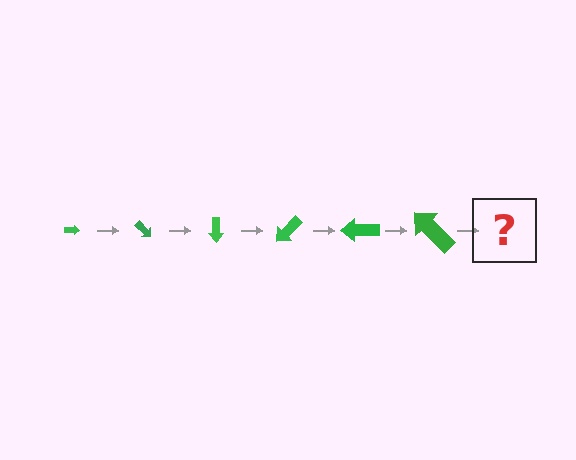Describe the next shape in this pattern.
It should be an arrow, larger than the previous one and rotated 270 degrees from the start.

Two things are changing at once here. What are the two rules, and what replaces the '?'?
The two rules are that the arrow grows larger each step and it rotates 45 degrees each step. The '?' should be an arrow, larger than the previous one and rotated 270 degrees from the start.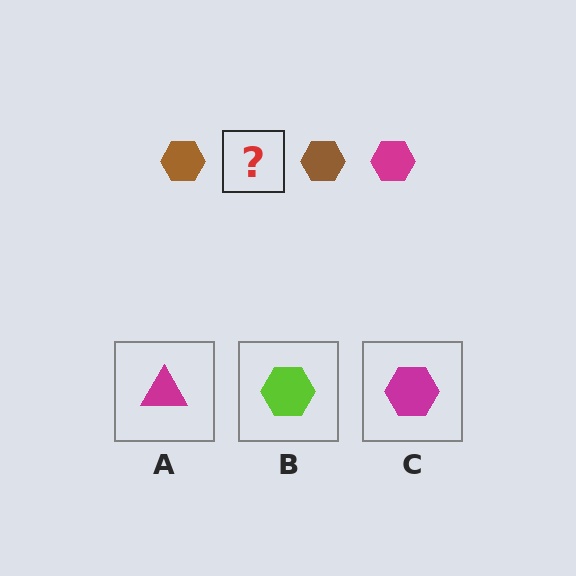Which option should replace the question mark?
Option C.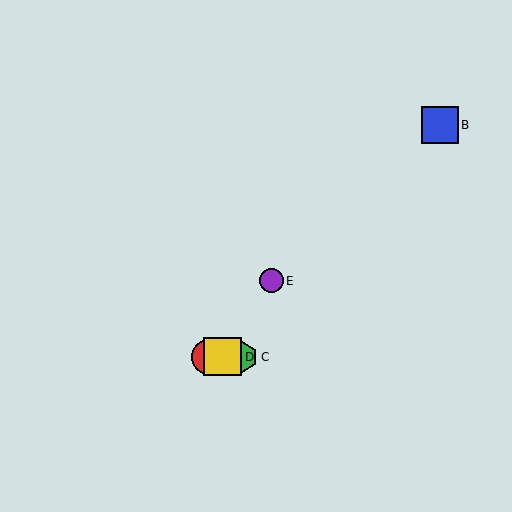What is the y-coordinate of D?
Object D is at y≈357.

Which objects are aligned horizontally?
Objects A, C, D are aligned horizontally.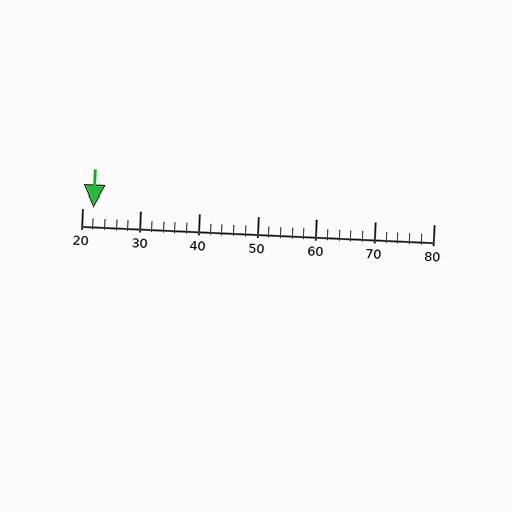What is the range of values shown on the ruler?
The ruler shows values from 20 to 80.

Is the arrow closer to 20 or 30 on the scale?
The arrow is closer to 20.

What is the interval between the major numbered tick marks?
The major tick marks are spaced 10 units apart.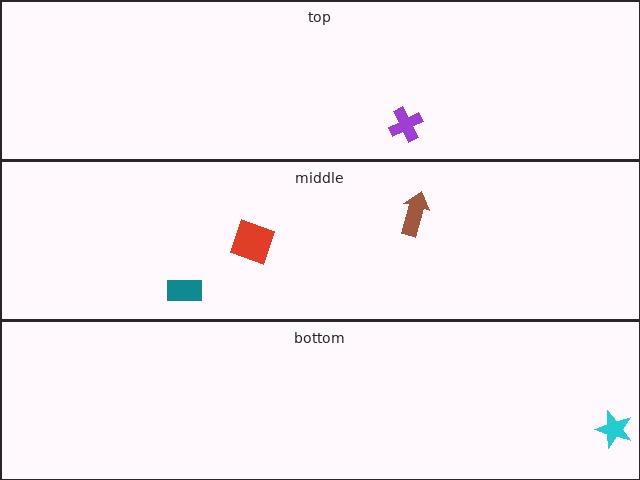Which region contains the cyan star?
The bottom region.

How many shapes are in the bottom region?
1.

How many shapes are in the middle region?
3.